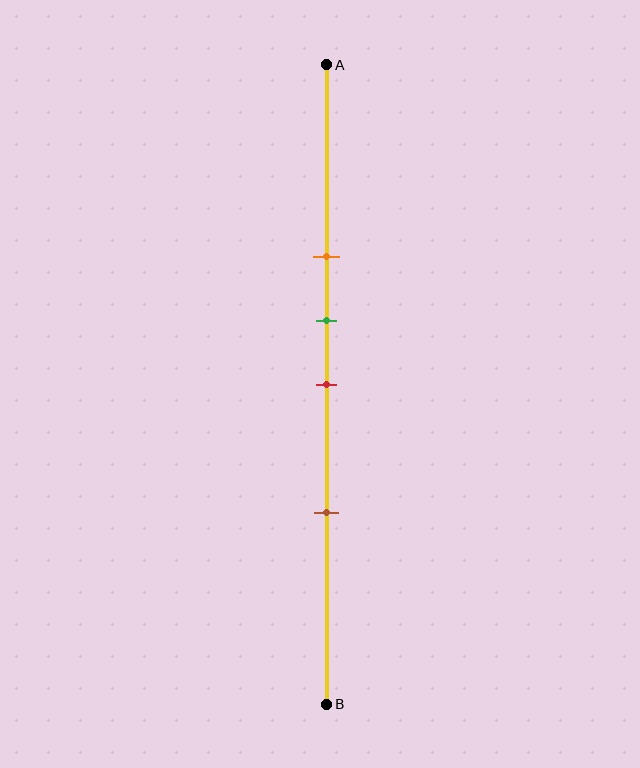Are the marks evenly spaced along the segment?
No, the marks are not evenly spaced.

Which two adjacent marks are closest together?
The green and red marks are the closest adjacent pair.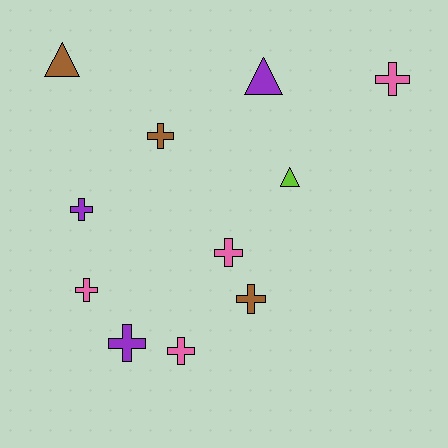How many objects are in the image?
There are 11 objects.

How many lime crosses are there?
There are no lime crosses.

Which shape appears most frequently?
Cross, with 8 objects.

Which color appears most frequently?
Pink, with 4 objects.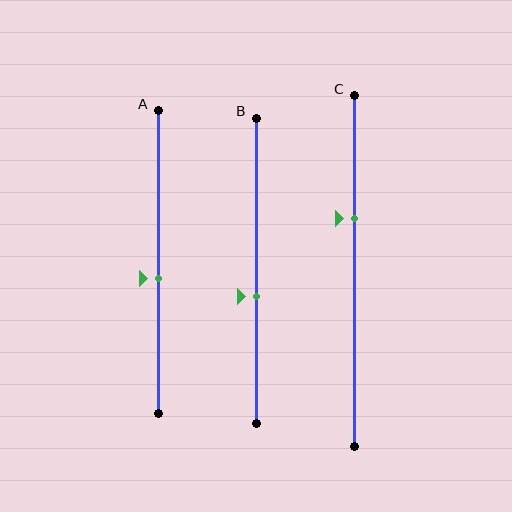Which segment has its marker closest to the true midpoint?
Segment A has its marker closest to the true midpoint.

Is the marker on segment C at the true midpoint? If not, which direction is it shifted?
No, the marker on segment C is shifted upward by about 15% of the segment length.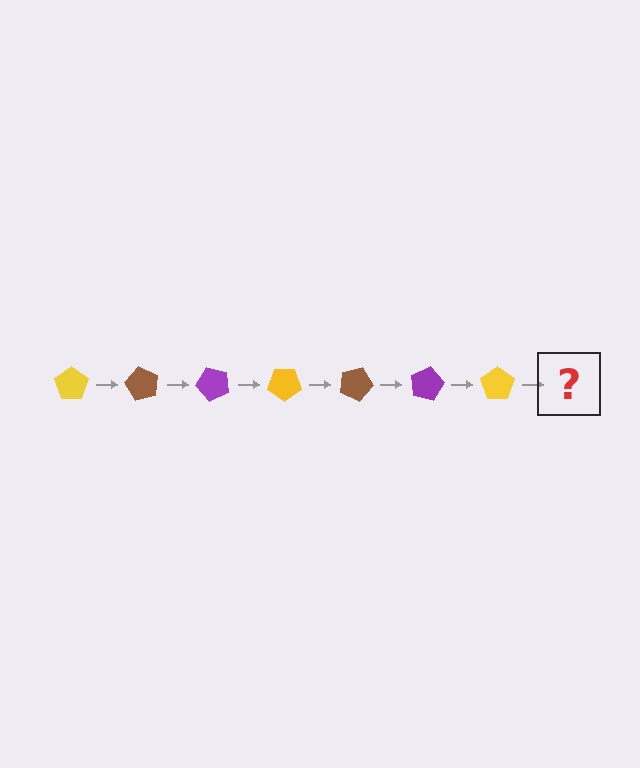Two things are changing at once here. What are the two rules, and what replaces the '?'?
The two rules are that it rotates 60 degrees each step and the color cycles through yellow, brown, and purple. The '?' should be a brown pentagon, rotated 420 degrees from the start.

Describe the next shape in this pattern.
It should be a brown pentagon, rotated 420 degrees from the start.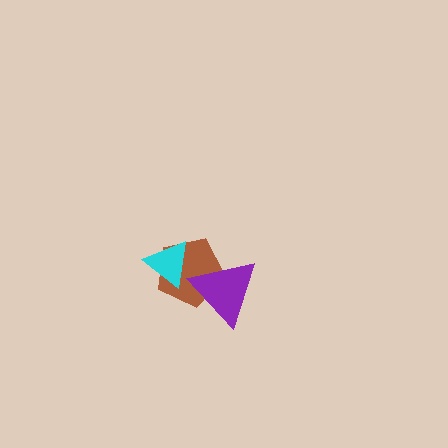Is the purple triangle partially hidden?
No, no other shape covers it.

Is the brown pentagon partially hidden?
Yes, it is partially covered by another shape.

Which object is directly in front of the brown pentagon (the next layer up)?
The purple triangle is directly in front of the brown pentagon.